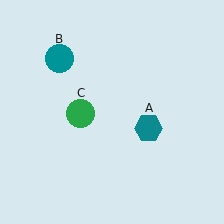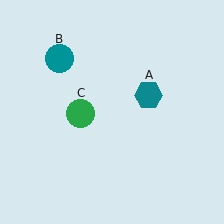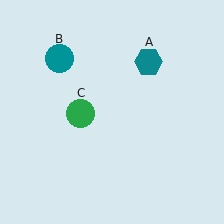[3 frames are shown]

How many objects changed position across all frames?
1 object changed position: teal hexagon (object A).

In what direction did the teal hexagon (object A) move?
The teal hexagon (object A) moved up.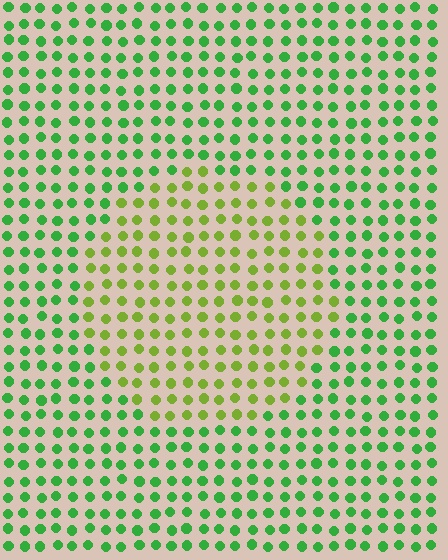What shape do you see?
I see a circle.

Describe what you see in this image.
The image is filled with small green elements in a uniform arrangement. A circle-shaped region is visible where the elements are tinted to a slightly different hue, forming a subtle color boundary.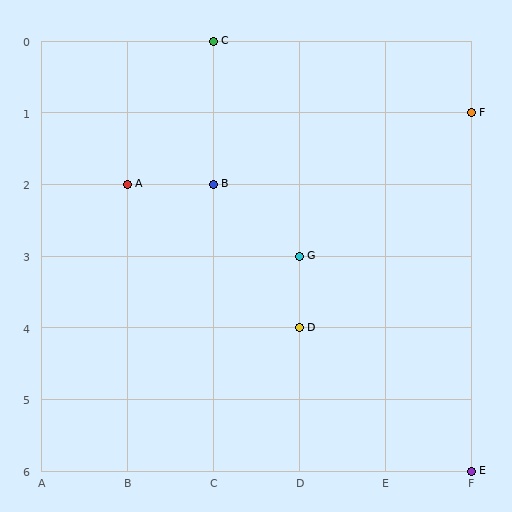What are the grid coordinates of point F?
Point F is at grid coordinates (F, 1).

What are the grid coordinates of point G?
Point G is at grid coordinates (D, 3).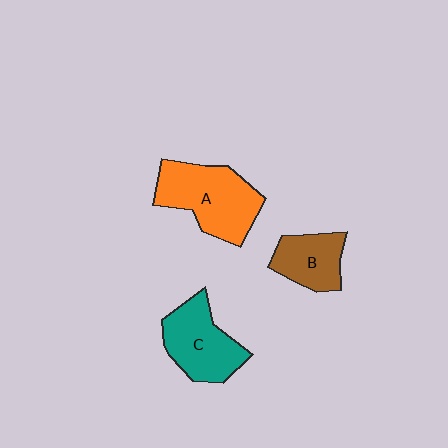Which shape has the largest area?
Shape A (orange).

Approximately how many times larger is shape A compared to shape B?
Approximately 1.7 times.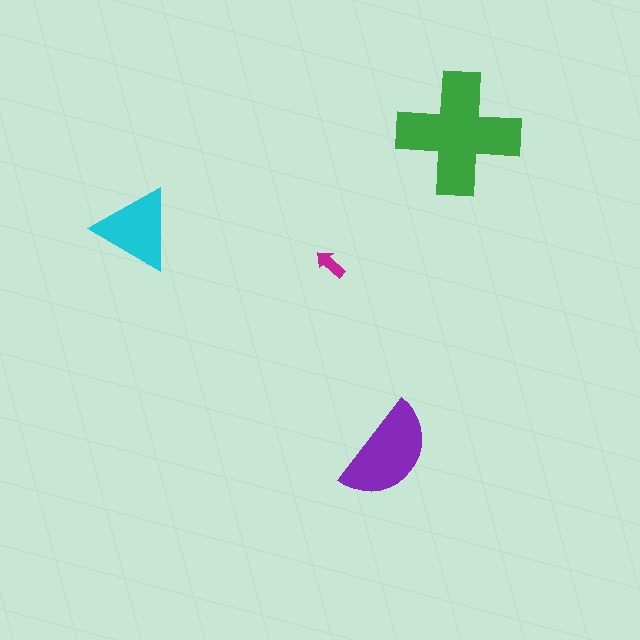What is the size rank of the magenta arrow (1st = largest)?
4th.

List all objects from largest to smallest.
The green cross, the purple semicircle, the cyan triangle, the magenta arrow.